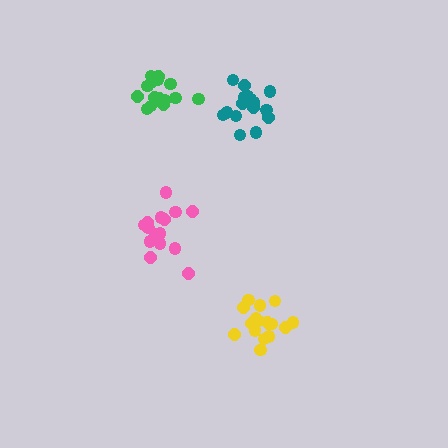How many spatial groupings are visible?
There are 4 spatial groupings.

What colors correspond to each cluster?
The clusters are colored: teal, yellow, green, pink.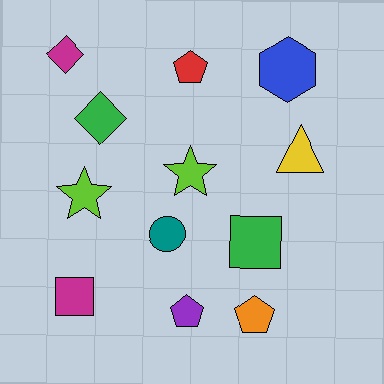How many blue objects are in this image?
There is 1 blue object.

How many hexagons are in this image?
There is 1 hexagon.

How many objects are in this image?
There are 12 objects.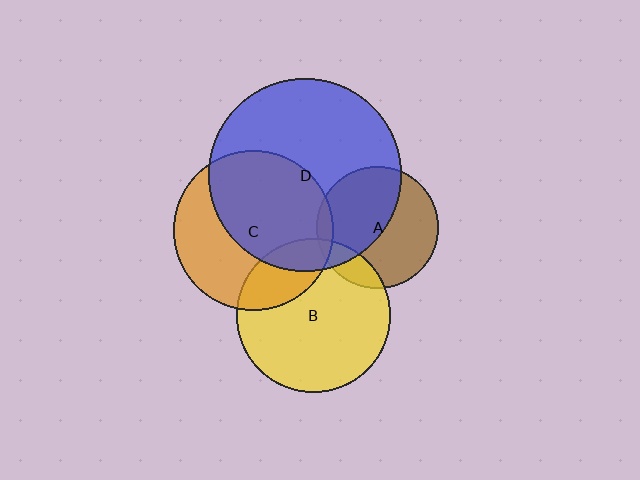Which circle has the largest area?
Circle D (blue).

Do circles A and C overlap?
Yes.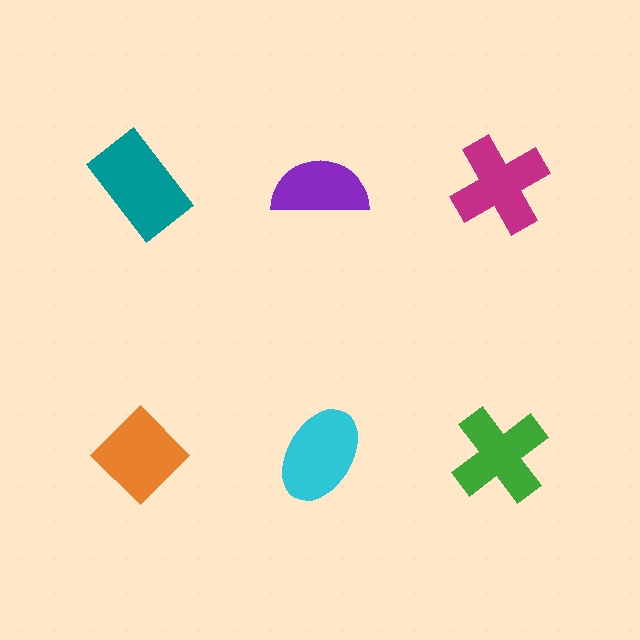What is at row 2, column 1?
An orange diamond.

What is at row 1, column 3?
A magenta cross.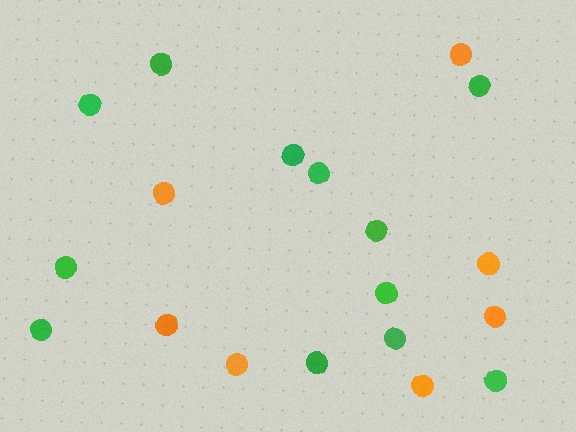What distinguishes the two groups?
There are 2 groups: one group of green circles (12) and one group of orange circles (7).